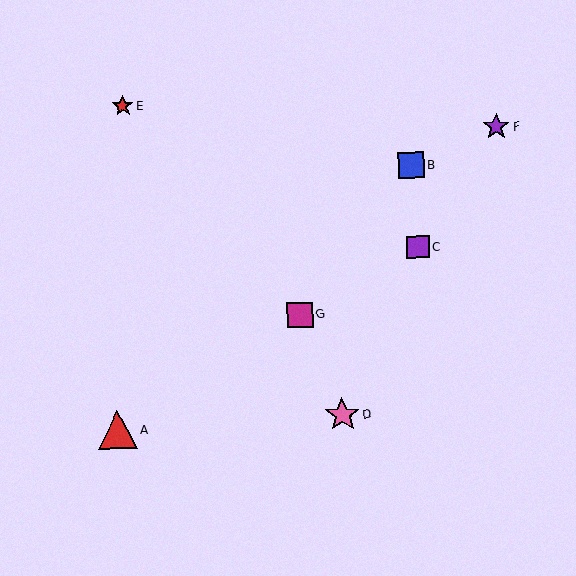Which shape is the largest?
The red triangle (labeled A) is the largest.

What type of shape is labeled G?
Shape G is a magenta square.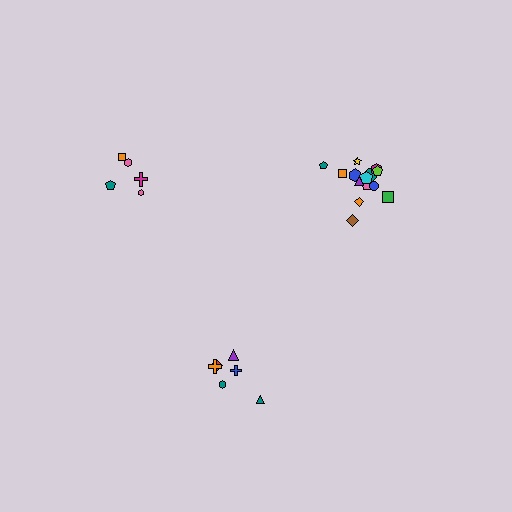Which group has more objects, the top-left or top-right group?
The top-right group.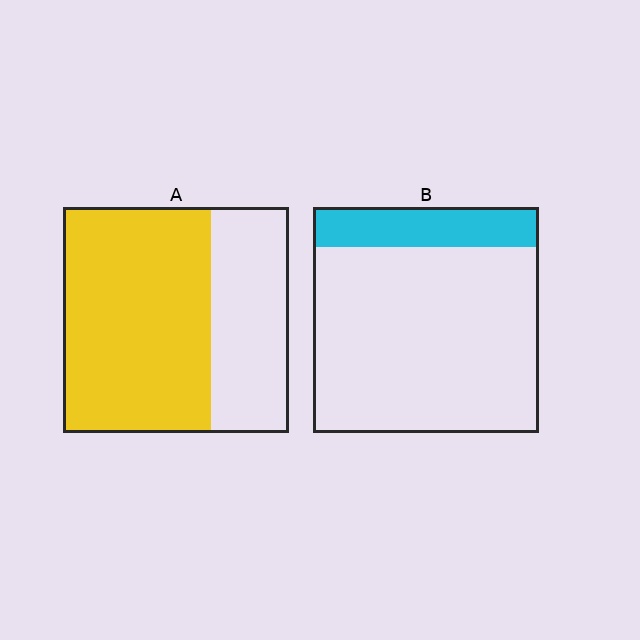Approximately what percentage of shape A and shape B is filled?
A is approximately 65% and B is approximately 20%.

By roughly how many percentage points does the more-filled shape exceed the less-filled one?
By roughly 50 percentage points (A over B).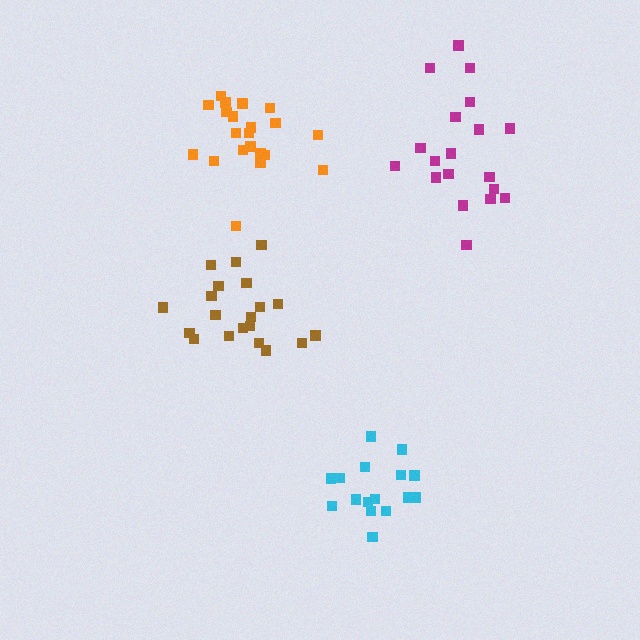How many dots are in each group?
Group 1: 19 dots, Group 2: 16 dots, Group 3: 21 dots, Group 4: 20 dots (76 total).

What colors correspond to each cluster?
The clusters are colored: magenta, cyan, orange, brown.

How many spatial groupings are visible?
There are 4 spatial groupings.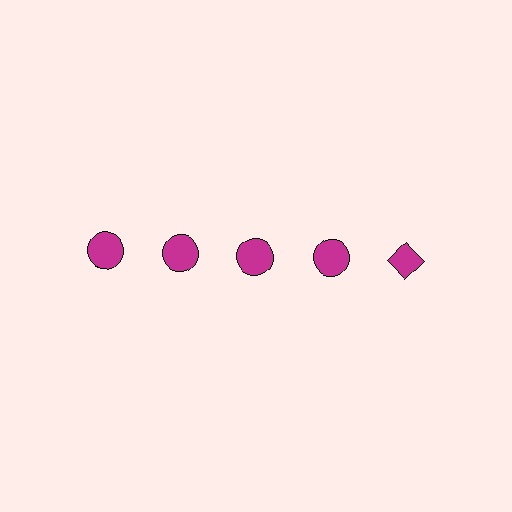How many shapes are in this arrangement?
There are 5 shapes arranged in a grid pattern.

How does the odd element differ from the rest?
It has a different shape: diamond instead of circle.